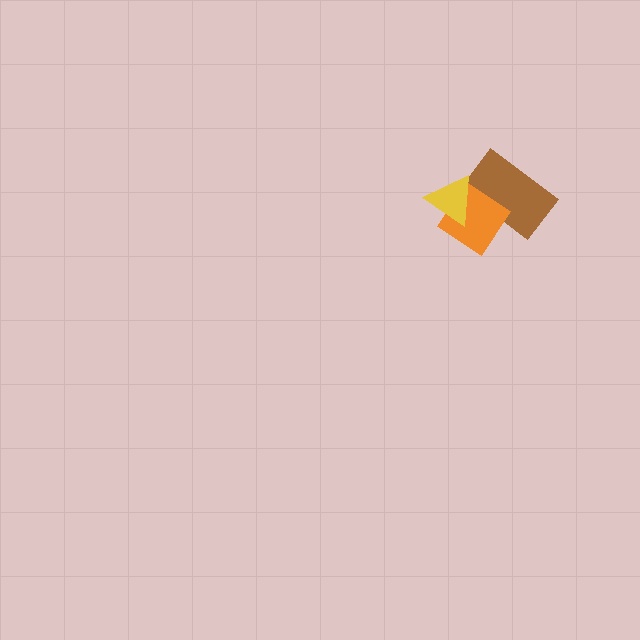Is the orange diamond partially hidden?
Yes, it is partially covered by another shape.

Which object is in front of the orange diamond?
The yellow triangle is in front of the orange diamond.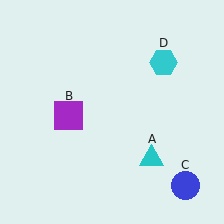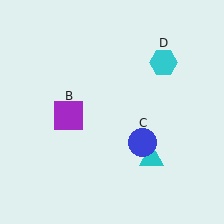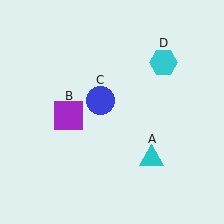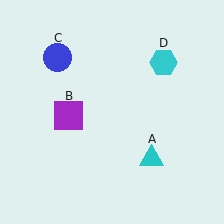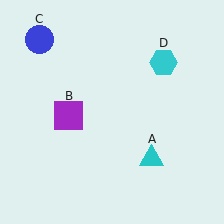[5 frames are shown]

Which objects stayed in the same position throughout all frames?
Cyan triangle (object A) and purple square (object B) and cyan hexagon (object D) remained stationary.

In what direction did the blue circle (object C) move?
The blue circle (object C) moved up and to the left.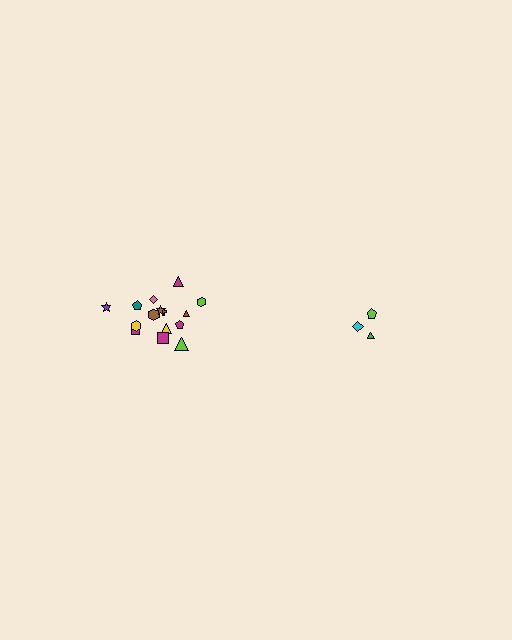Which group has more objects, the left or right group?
The left group.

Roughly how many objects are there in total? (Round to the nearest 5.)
Roughly 20 objects in total.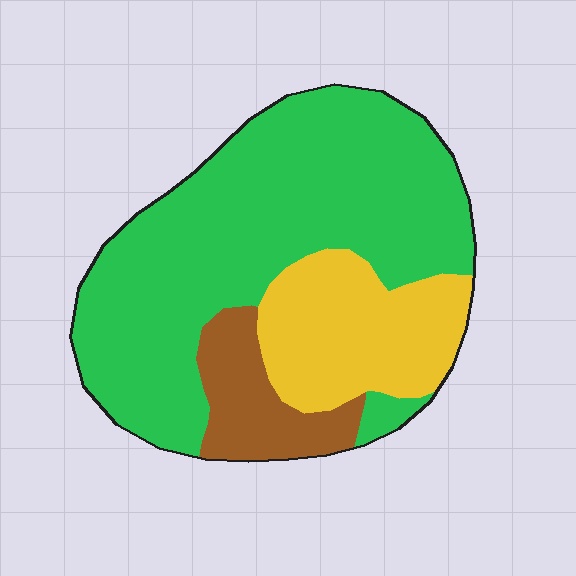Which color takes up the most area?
Green, at roughly 65%.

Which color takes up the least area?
Brown, at roughly 10%.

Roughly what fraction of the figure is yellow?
Yellow covers roughly 25% of the figure.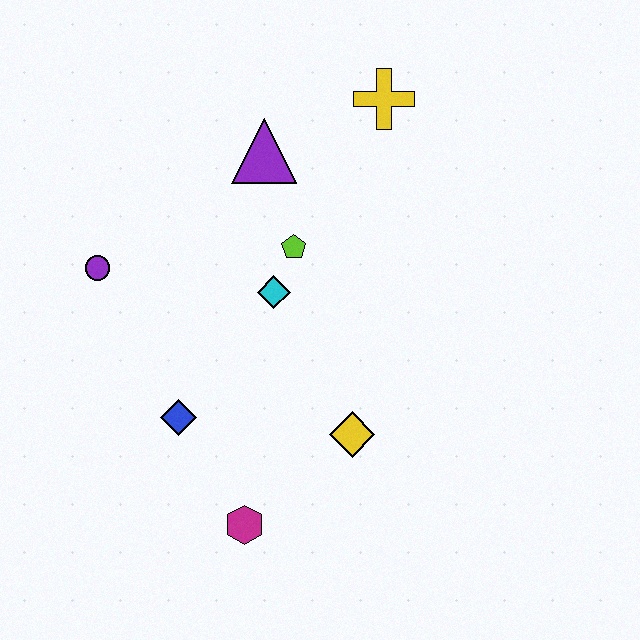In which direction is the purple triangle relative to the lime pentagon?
The purple triangle is above the lime pentagon.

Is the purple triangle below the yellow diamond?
No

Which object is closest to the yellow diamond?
The magenta hexagon is closest to the yellow diamond.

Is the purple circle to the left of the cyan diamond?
Yes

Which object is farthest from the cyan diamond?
The magenta hexagon is farthest from the cyan diamond.